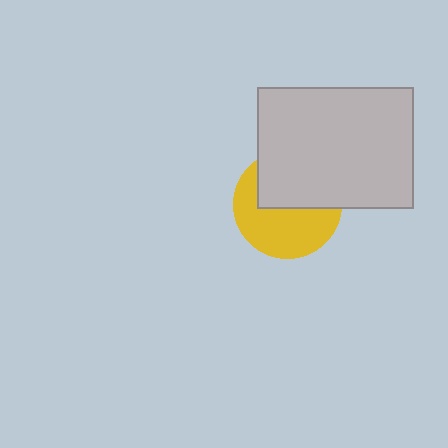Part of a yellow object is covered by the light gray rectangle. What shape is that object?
It is a circle.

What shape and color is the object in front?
The object in front is a light gray rectangle.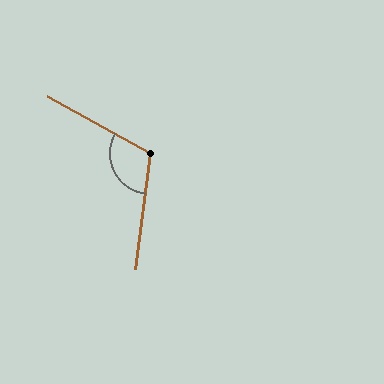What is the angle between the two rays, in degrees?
Approximately 112 degrees.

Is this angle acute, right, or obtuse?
It is obtuse.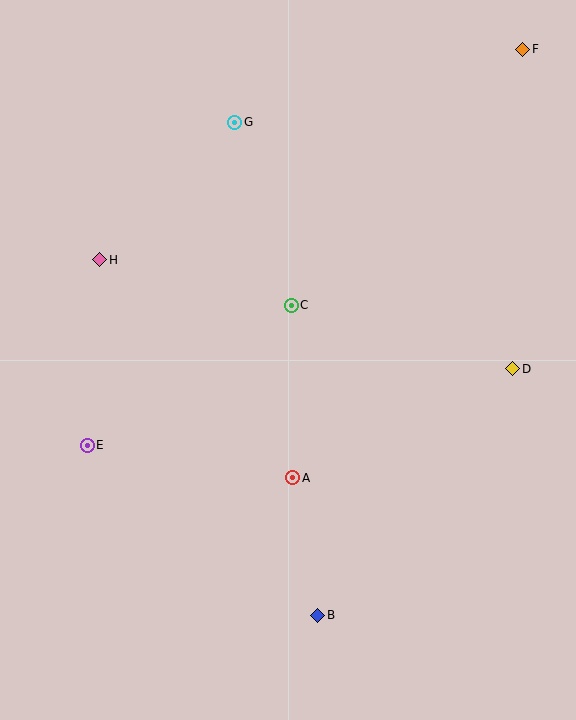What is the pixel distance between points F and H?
The distance between F and H is 473 pixels.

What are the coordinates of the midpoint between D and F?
The midpoint between D and F is at (518, 209).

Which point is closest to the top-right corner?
Point F is closest to the top-right corner.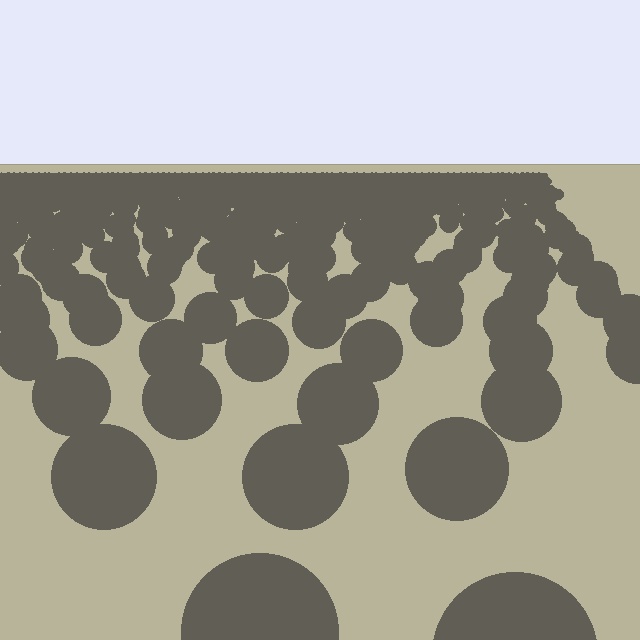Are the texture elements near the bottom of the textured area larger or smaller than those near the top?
Larger. Near the bottom, elements are closer to the viewer and appear at a bigger on-screen size.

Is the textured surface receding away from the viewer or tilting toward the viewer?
The surface is receding away from the viewer. Texture elements get smaller and denser toward the top.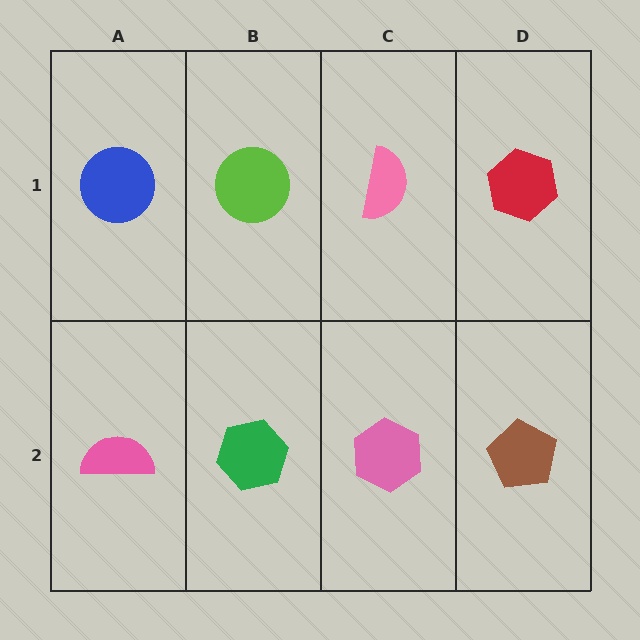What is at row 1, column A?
A blue circle.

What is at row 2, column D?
A brown pentagon.